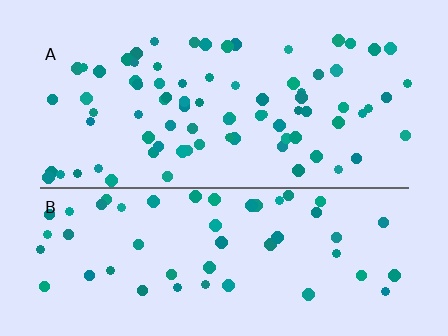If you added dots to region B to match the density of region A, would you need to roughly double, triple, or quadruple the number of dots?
Approximately double.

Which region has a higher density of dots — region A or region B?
A (the top).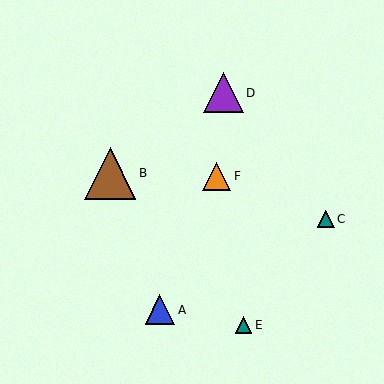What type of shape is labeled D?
Shape D is a purple triangle.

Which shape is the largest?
The brown triangle (labeled B) is the largest.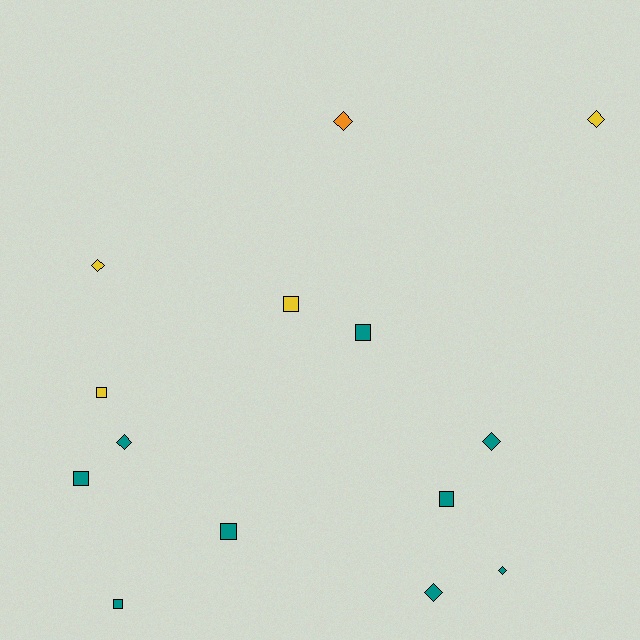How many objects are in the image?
There are 14 objects.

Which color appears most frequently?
Teal, with 9 objects.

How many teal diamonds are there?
There are 4 teal diamonds.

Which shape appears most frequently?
Diamond, with 7 objects.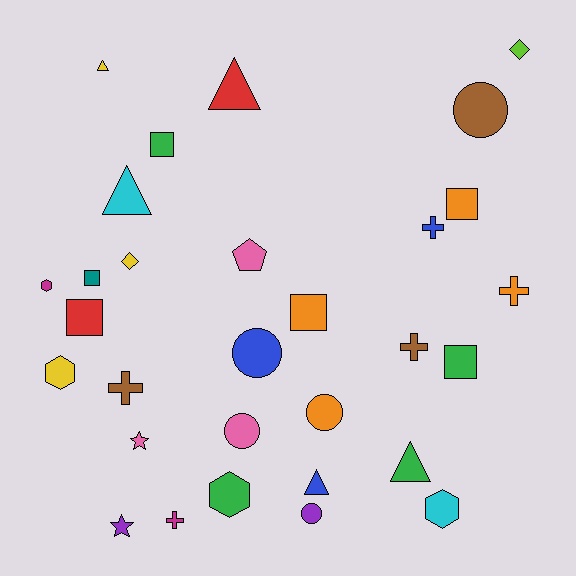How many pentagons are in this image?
There is 1 pentagon.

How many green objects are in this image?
There are 4 green objects.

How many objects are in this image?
There are 30 objects.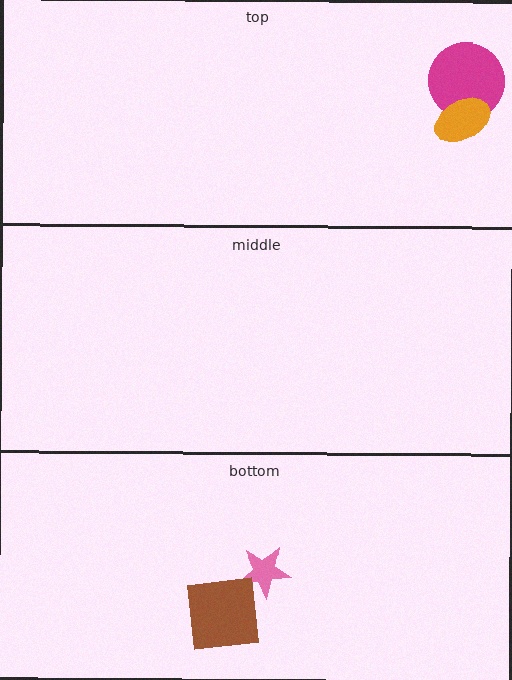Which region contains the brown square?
The bottom region.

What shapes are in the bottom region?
The pink star, the brown square.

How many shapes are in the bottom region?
2.